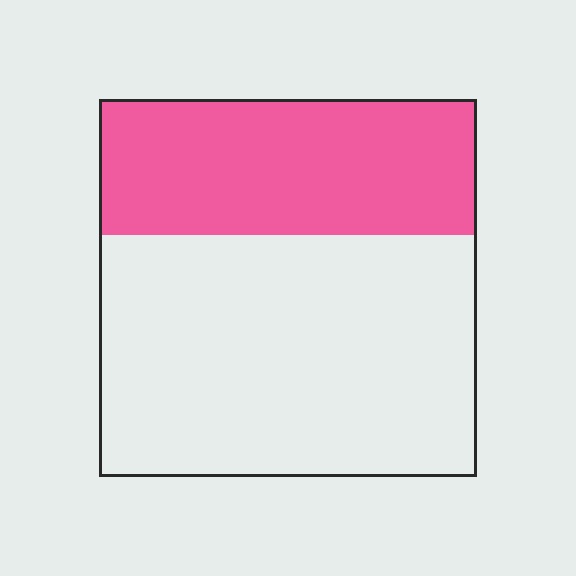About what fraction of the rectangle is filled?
About three eighths (3/8).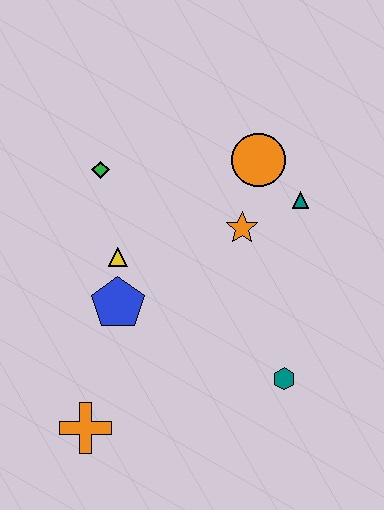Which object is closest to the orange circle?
The teal triangle is closest to the orange circle.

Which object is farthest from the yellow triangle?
The teal hexagon is farthest from the yellow triangle.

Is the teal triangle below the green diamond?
Yes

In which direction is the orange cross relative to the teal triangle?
The orange cross is below the teal triangle.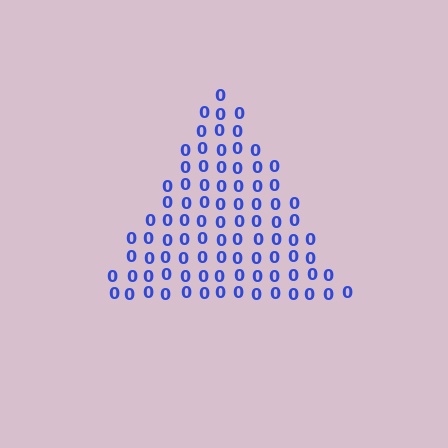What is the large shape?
The large shape is a triangle.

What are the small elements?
The small elements are digit 0's.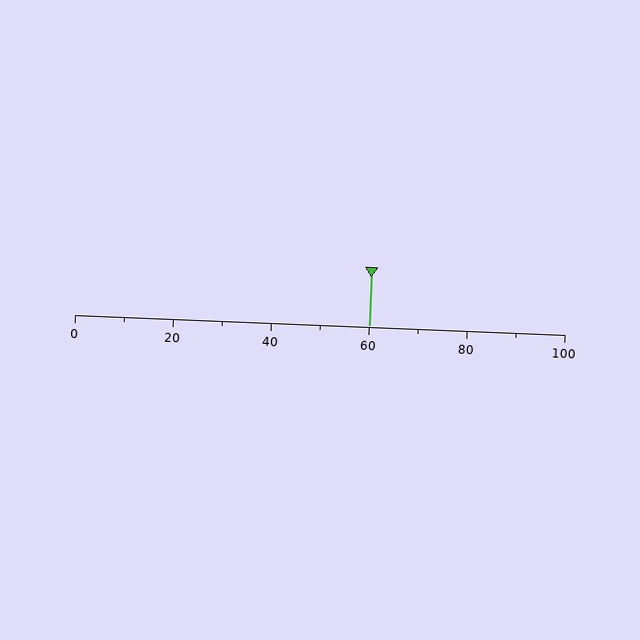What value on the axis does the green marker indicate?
The marker indicates approximately 60.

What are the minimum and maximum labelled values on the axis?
The axis runs from 0 to 100.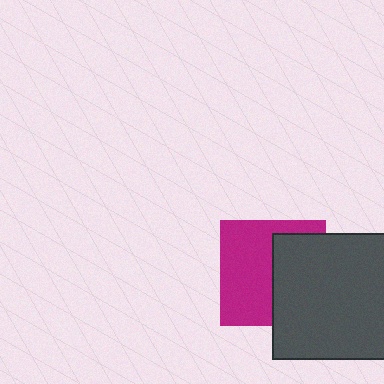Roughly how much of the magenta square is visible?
About half of it is visible (roughly 56%).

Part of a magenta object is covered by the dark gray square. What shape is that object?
It is a square.